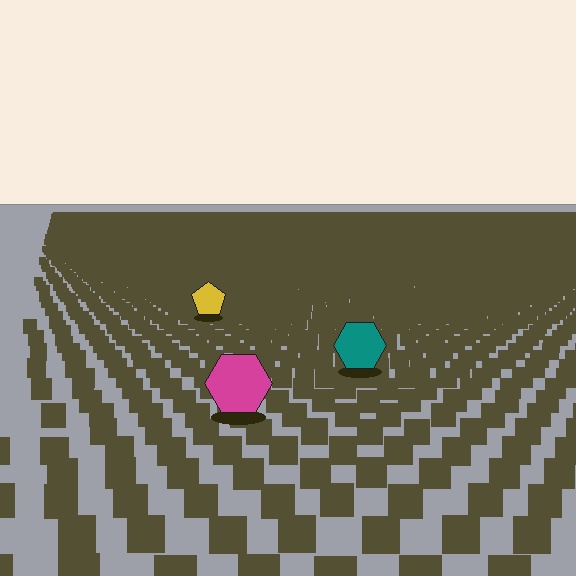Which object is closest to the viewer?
The magenta hexagon is closest. The texture marks near it are larger and more spread out.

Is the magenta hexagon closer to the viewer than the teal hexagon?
Yes. The magenta hexagon is closer — you can tell from the texture gradient: the ground texture is coarser near it.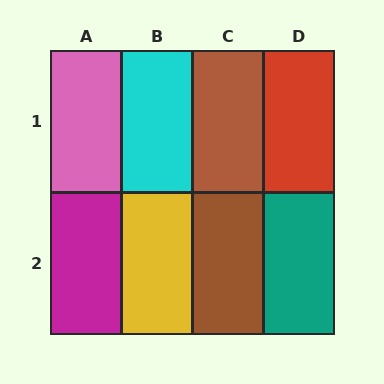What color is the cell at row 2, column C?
Brown.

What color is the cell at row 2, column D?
Teal.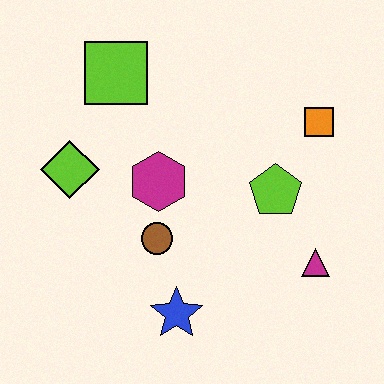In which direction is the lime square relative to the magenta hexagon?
The lime square is above the magenta hexagon.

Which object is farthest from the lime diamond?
The magenta triangle is farthest from the lime diamond.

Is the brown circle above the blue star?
Yes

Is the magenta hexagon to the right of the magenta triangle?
No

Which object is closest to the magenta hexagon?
The brown circle is closest to the magenta hexagon.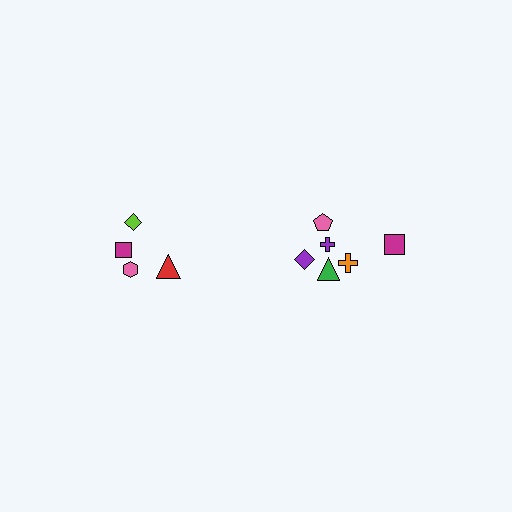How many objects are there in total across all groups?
There are 10 objects.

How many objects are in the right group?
There are 6 objects.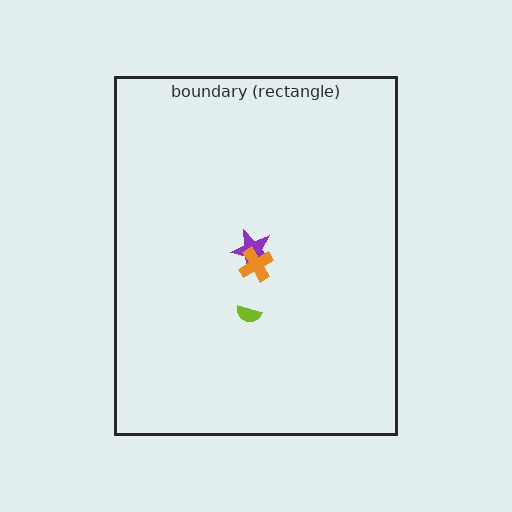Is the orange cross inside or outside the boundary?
Inside.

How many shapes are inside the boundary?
3 inside, 0 outside.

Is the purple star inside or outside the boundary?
Inside.